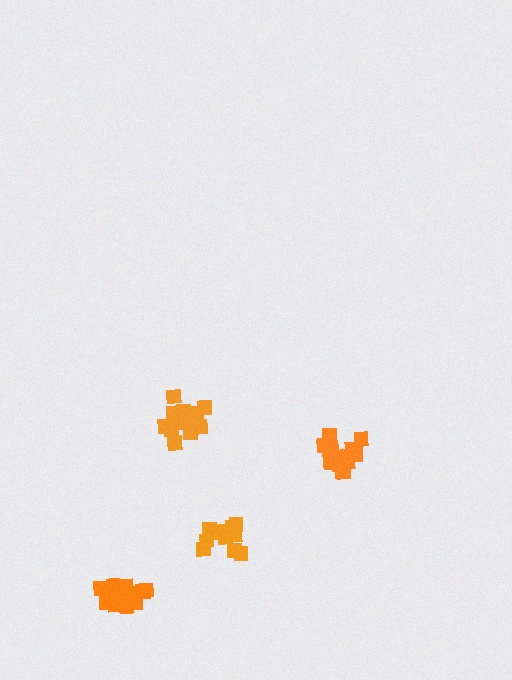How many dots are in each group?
Group 1: 12 dots, Group 2: 15 dots, Group 3: 15 dots, Group 4: 12 dots (54 total).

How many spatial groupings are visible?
There are 4 spatial groupings.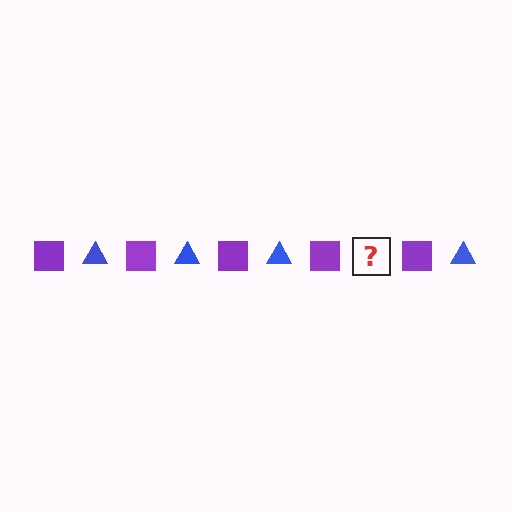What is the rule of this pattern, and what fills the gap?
The rule is that the pattern alternates between purple square and blue triangle. The gap should be filled with a blue triangle.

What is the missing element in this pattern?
The missing element is a blue triangle.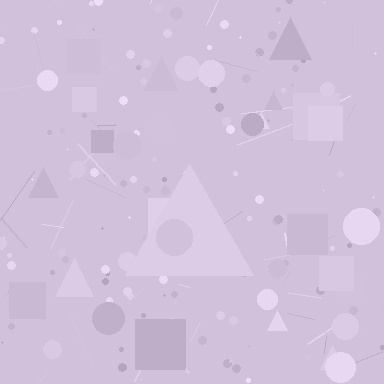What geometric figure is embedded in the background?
A triangle is embedded in the background.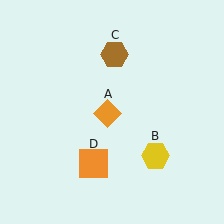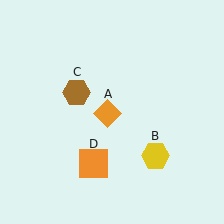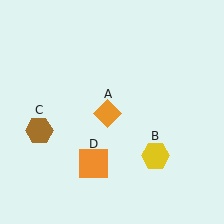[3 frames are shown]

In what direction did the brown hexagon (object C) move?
The brown hexagon (object C) moved down and to the left.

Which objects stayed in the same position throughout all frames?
Orange diamond (object A) and yellow hexagon (object B) and orange square (object D) remained stationary.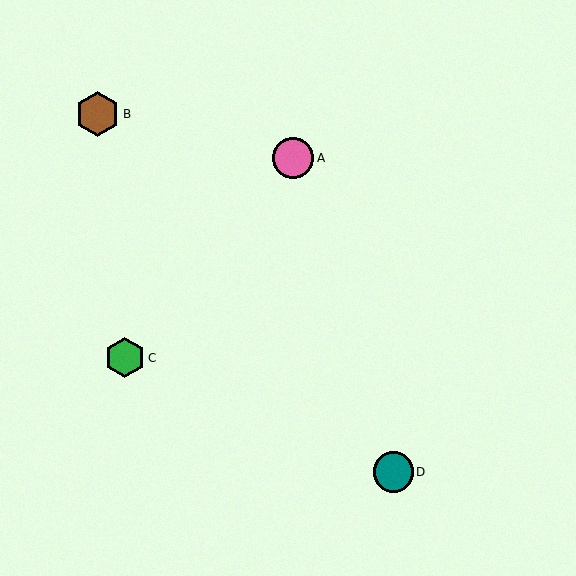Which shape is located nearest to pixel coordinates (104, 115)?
The brown hexagon (labeled B) at (98, 114) is nearest to that location.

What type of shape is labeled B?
Shape B is a brown hexagon.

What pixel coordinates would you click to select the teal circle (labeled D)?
Click at (393, 472) to select the teal circle D.